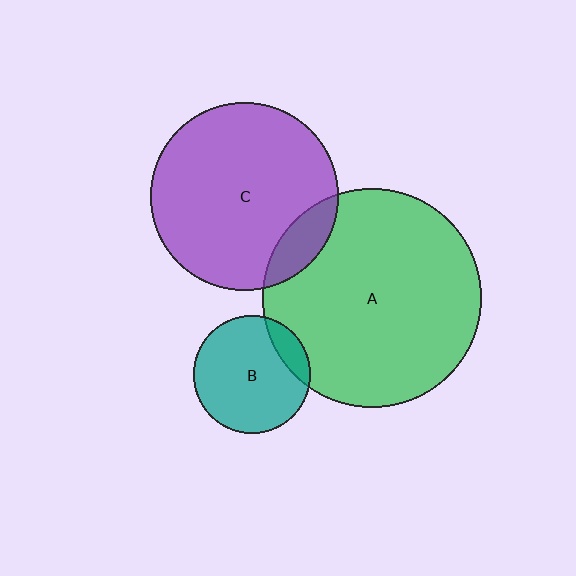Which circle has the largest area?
Circle A (green).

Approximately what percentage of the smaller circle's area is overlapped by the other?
Approximately 15%.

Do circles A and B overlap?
Yes.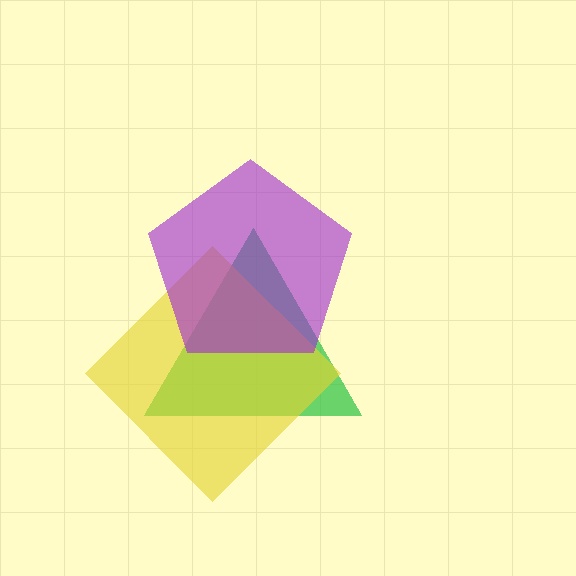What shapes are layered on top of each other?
The layered shapes are: a green triangle, a yellow diamond, a purple pentagon.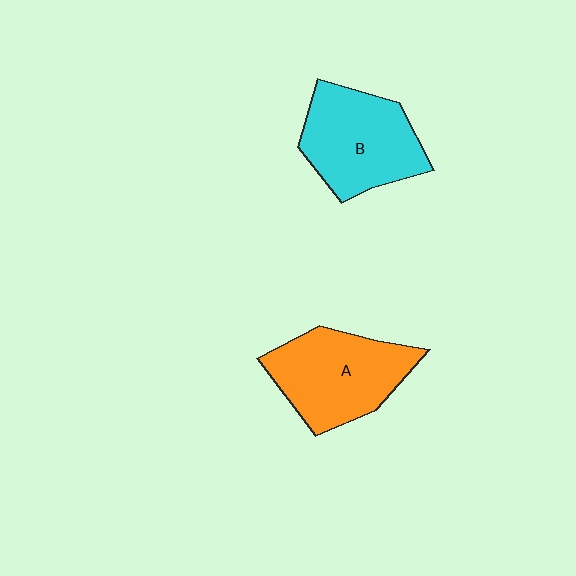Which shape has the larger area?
Shape A (orange).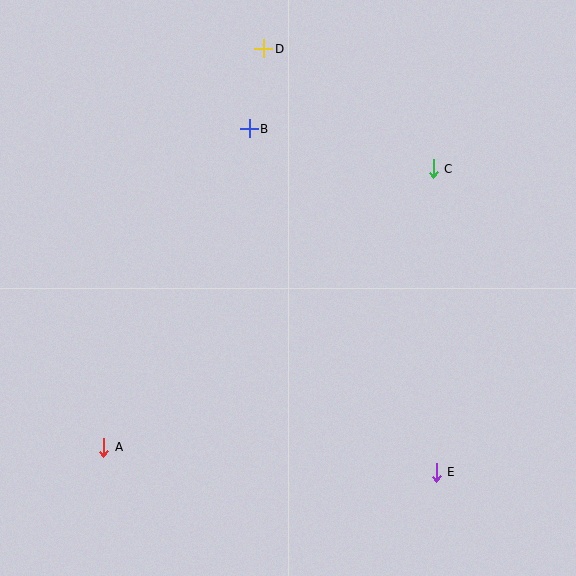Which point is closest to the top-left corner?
Point D is closest to the top-left corner.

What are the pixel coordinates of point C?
Point C is at (433, 169).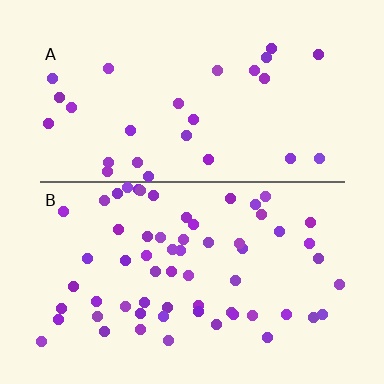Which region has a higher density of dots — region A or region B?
B (the bottom).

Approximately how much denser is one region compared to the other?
Approximately 2.3× — region B over region A.